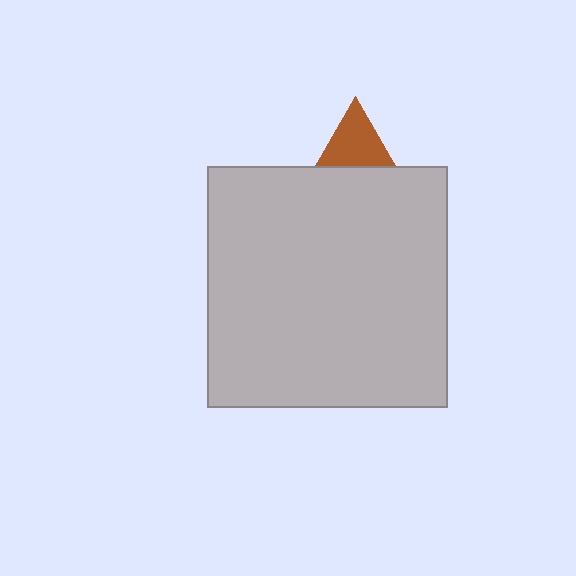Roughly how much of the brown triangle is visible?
A small part of it is visible (roughly 33%).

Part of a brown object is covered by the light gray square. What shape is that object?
It is a triangle.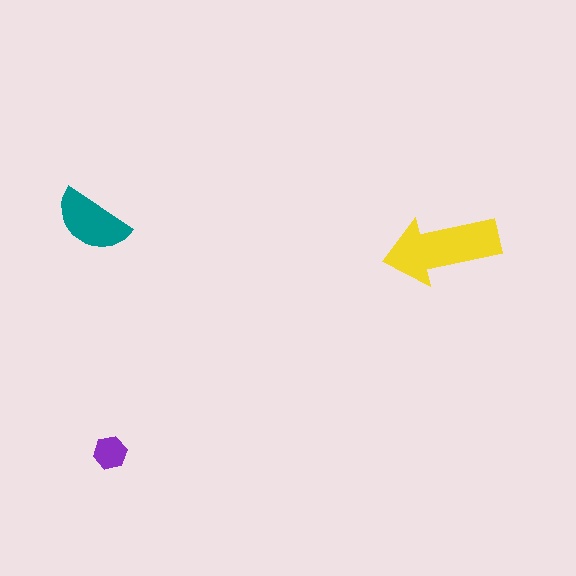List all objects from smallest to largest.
The purple hexagon, the teal semicircle, the yellow arrow.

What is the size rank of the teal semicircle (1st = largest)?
2nd.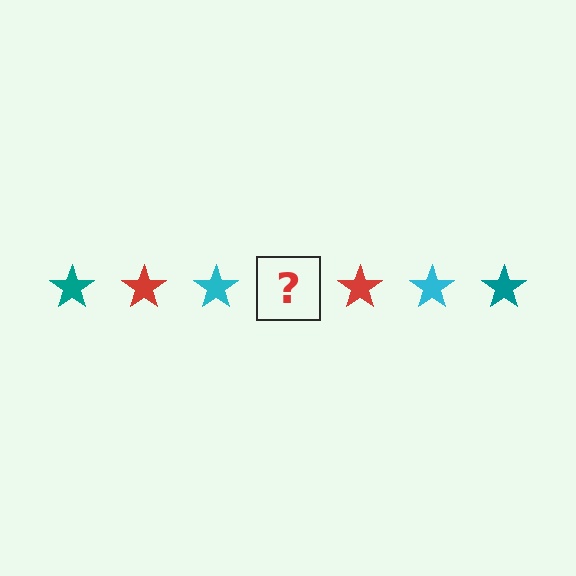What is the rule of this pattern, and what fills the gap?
The rule is that the pattern cycles through teal, red, cyan stars. The gap should be filled with a teal star.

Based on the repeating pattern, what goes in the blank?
The blank should be a teal star.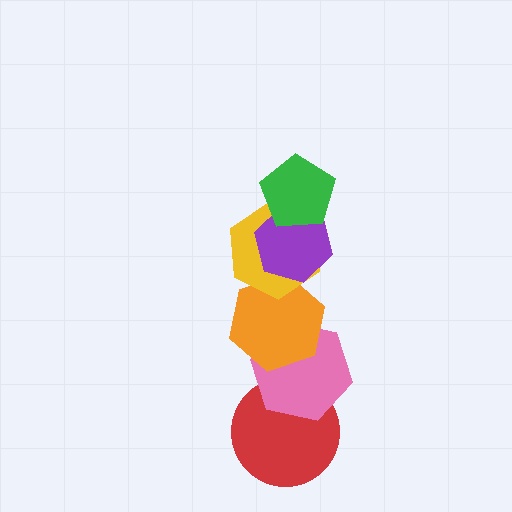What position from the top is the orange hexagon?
The orange hexagon is 4th from the top.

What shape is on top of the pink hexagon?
The orange hexagon is on top of the pink hexagon.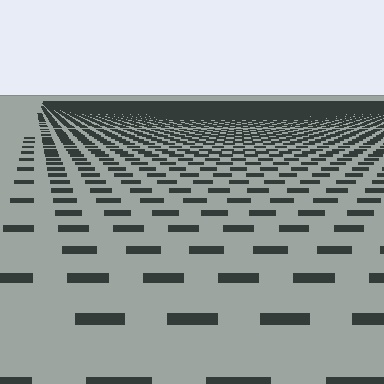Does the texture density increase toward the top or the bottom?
Density increases toward the top.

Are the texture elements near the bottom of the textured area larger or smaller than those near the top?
Larger. Near the bottom, elements are closer to the viewer and appear at a bigger on-screen size.